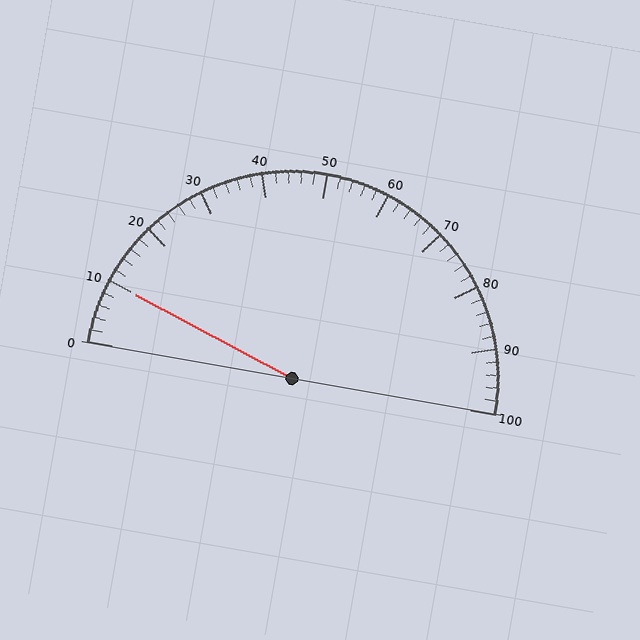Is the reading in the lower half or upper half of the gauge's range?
The reading is in the lower half of the range (0 to 100).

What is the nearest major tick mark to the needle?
The nearest major tick mark is 10.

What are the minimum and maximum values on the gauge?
The gauge ranges from 0 to 100.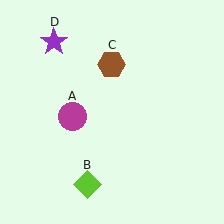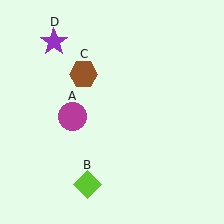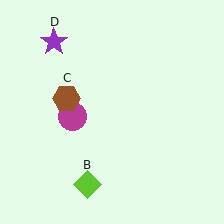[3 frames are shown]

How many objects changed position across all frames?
1 object changed position: brown hexagon (object C).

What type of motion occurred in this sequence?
The brown hexagon (object C) rotated counterclockwise around the center of the scene.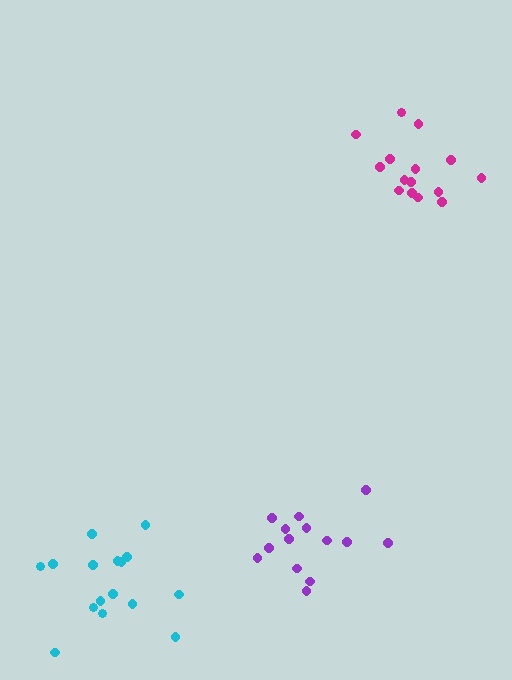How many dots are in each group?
Group 1: 16 dots, Group 2: 15 dots, Group 3: 14 dots (45 total).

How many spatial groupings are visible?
There are 3 spatial groupings.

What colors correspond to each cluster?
The clusters are colored: cyan, magenta, purple.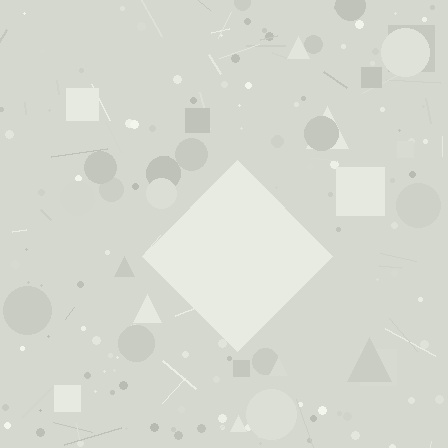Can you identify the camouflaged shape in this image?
The camouflaged shape is a diamond.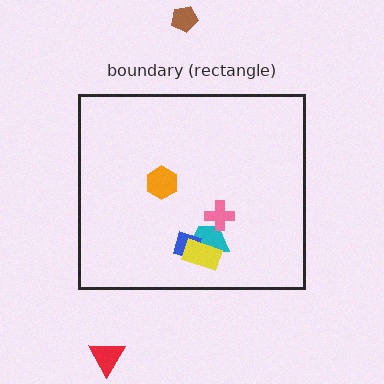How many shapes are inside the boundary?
5 inside, 2 outside.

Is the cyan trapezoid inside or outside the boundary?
Inside.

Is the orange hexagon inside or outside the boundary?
Inside.